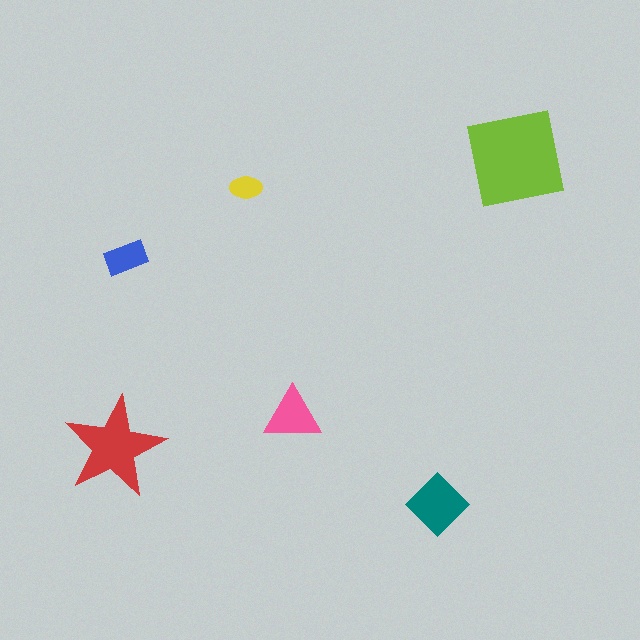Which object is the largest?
The lime square.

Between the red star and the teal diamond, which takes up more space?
The red star.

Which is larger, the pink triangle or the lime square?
The lime square.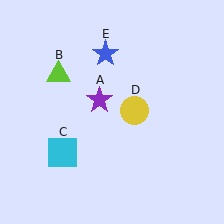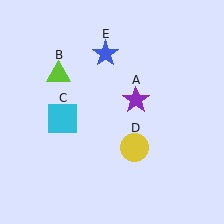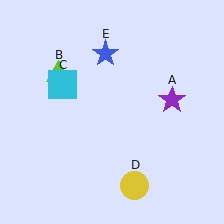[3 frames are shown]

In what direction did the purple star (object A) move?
The purple star (object A) moved right.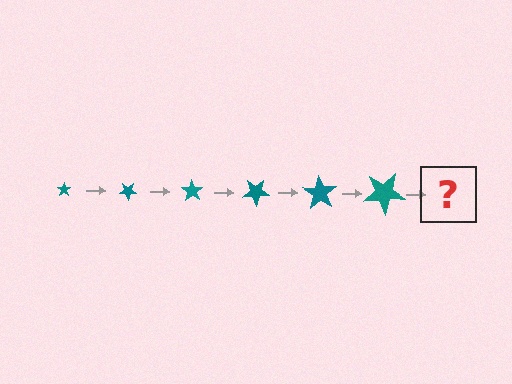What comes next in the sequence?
The next element should be a star, larger than the previous one and rotated 210 degrees from the start.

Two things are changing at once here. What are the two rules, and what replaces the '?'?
The two rules are that the star grows larger each step and it rotates 35 degrees each step. The '?' should be a star, larger than the previous one and rotated 210 degrees from the start.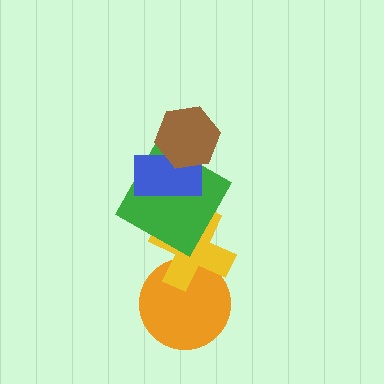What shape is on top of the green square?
The blue rectangle is on top of the green square.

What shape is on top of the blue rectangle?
The brown hexagon is on top of the blue rectangle.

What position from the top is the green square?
The green square is 3rd from the top.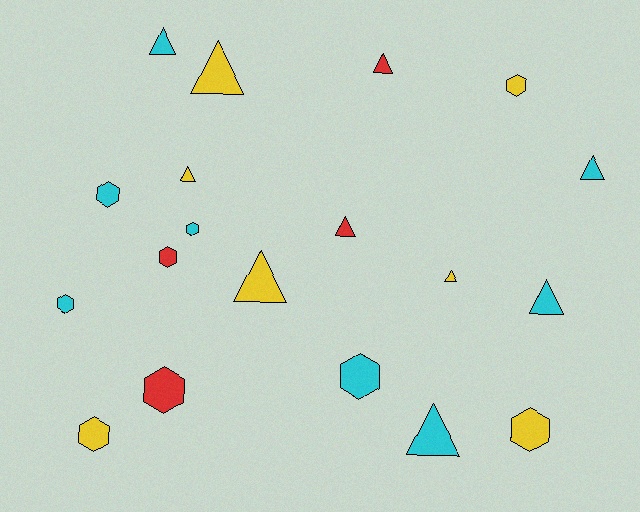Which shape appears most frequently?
Triangle, with 10 objects.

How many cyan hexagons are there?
There are 4 cyan hexagons.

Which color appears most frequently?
Cyan, with 8 objects.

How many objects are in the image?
There are 19 objects.